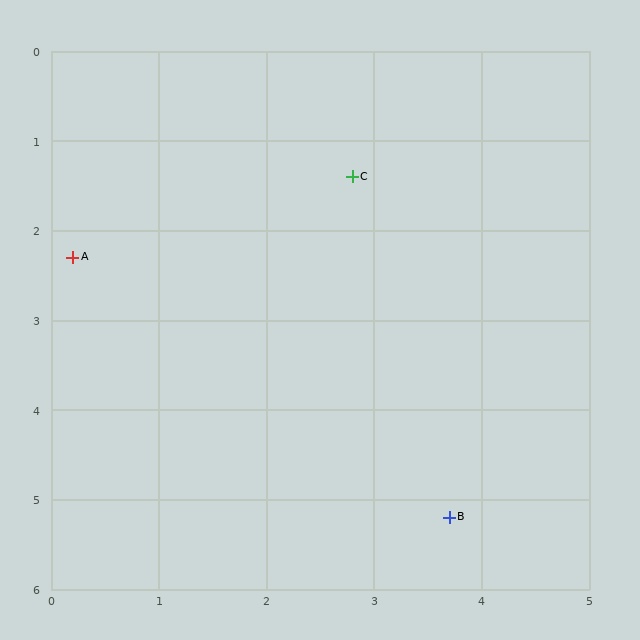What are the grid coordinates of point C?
Point C is at approximately (2.8, 1.4).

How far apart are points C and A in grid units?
Points C and A are about 2.8 grid units apart.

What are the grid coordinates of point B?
Point B is at approximately (3.7, 5.2).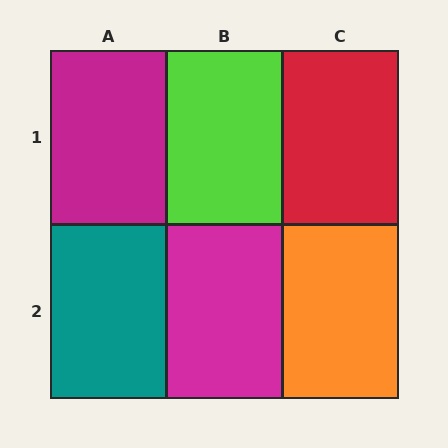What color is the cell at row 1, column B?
Lime.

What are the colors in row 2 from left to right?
Teal, magenta, orange.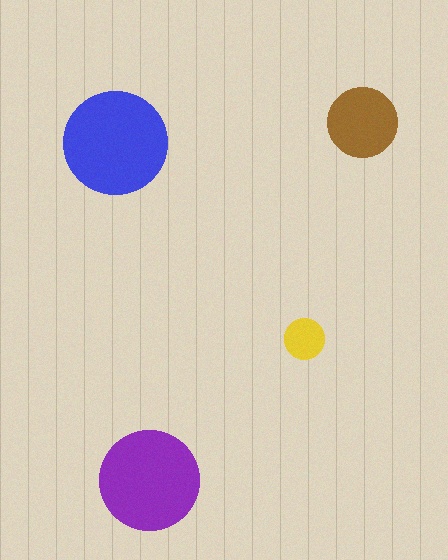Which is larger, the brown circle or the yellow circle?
The brown one.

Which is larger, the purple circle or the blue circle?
The blue one.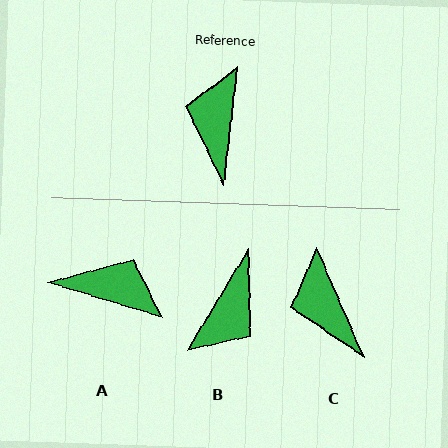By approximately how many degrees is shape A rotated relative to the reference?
Approximately 100 degrees clockwise.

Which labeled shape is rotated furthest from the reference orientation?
B, about 156 degrees away.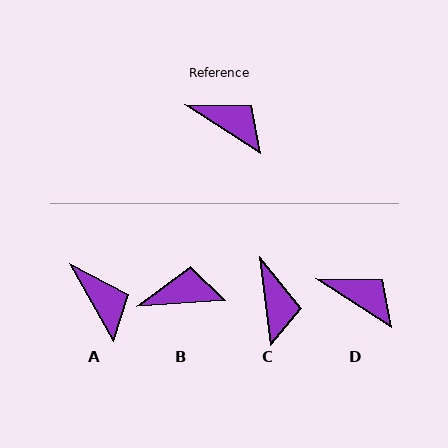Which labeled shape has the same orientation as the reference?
D.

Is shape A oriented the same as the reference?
No, it is off by about 28 degrees.